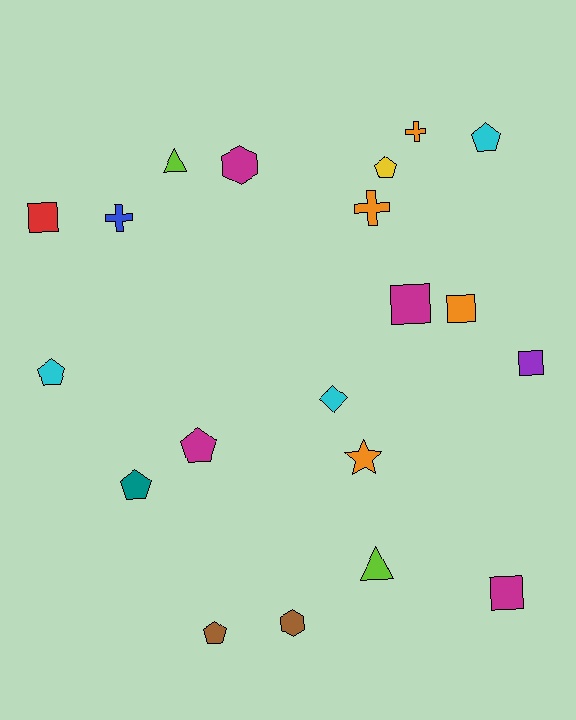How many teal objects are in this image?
There is 1 teal object.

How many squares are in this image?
There are 5 squares.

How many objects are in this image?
There are 20 objects.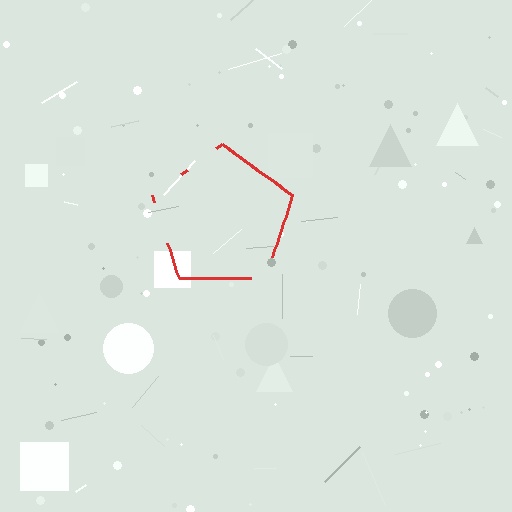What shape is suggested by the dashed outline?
The dashed outline suggests a pentagon.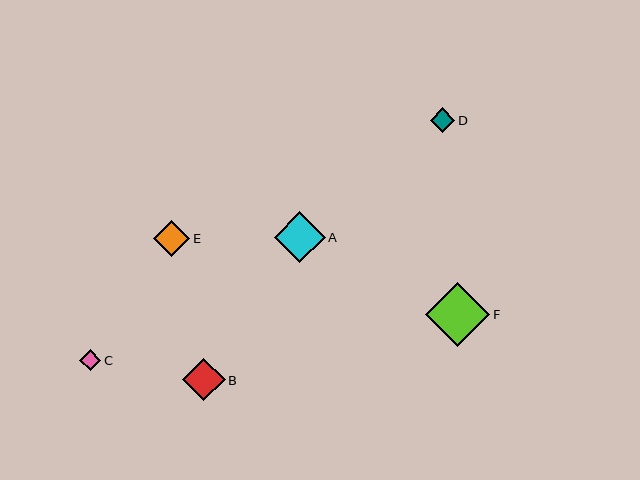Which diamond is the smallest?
Diamond C is the smallest with a size of approximately 21 pixels.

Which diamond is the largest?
Diamond F is the largest with a size of approximately 64 pixels.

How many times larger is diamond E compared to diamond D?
Diamond E is approximately 1.5 times the size of diamond D.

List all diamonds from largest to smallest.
From largest to smallest: F, A, B, E, D, C.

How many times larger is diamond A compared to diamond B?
Diamond A is approximately 1.2 times the size of diamond B.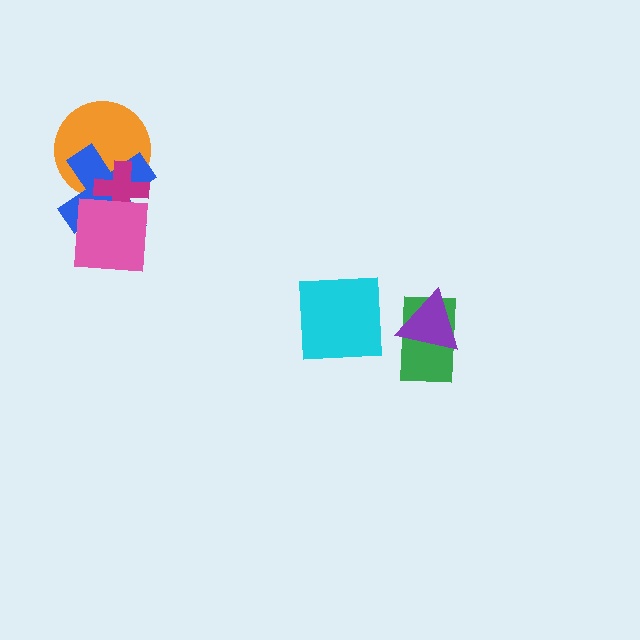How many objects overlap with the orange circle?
3 objects overlap with the orange circle.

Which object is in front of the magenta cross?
The pink square is in front of the magenta cross.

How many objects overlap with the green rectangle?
1 object overlaps with the green rectangle.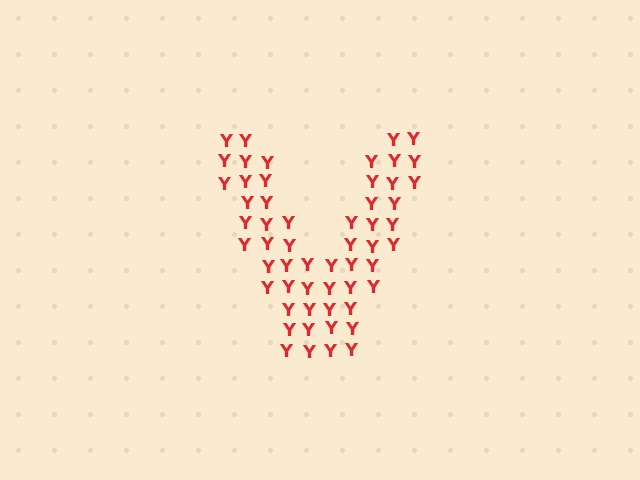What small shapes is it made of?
It is made of small letter Y's.